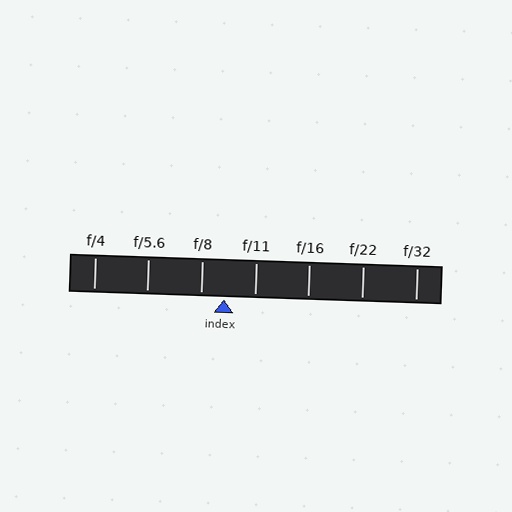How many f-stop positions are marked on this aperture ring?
There are 7 f-stop positions marked.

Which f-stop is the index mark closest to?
The index mark is closest to f/8.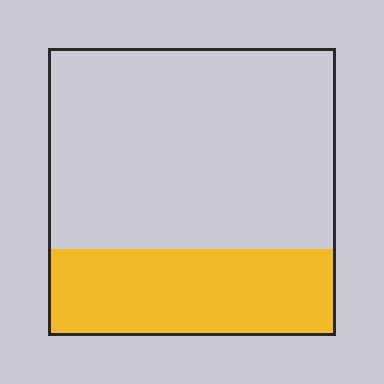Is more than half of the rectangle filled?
No.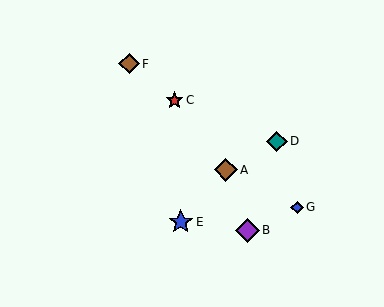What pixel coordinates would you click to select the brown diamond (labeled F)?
Click at (129, 64) to select the brown diamond F.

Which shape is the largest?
The purple diamond (labeled B) is the largest.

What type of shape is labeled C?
Shape C is a red star.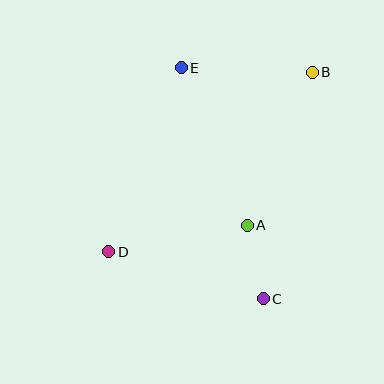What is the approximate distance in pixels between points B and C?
The distance between B and C is approximately 232 pixels.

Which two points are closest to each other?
Points A and C are closest to each other.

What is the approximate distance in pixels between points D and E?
The distance between D and E is approximately 198 pixels.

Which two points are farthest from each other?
Points B and D are farthest from each other.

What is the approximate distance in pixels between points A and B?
The distance between A and B is approximately 166 pixels.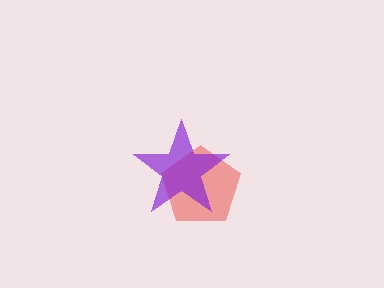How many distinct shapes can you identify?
There are 2 distinct shapes: a red pentagon, a purple star.